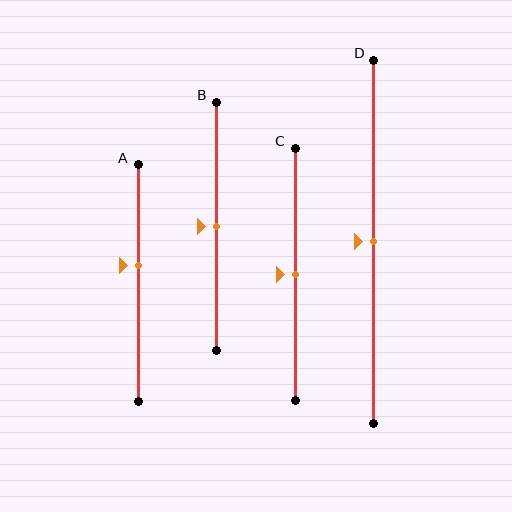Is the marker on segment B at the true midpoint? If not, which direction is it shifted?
Yes, the marker on segment B is at the true midpoint.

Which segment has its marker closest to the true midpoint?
Segment B has its marker closest to the true midpoint.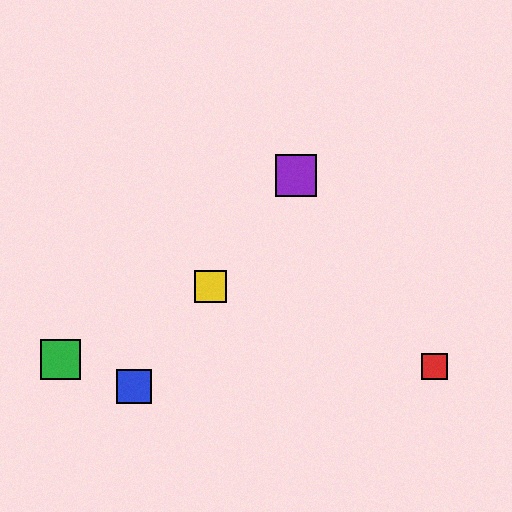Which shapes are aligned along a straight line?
The blue square, the yellow square, the purple square are aligned along a straight line.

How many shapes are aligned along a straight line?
3 shapes (the blue square, the yellow square, the purple square) are aligned along a straight line.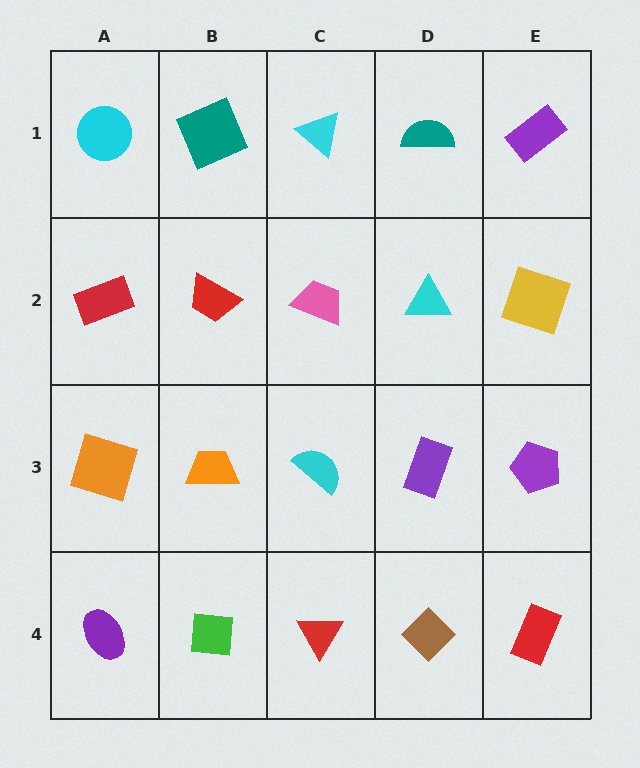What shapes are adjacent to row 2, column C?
A cyan triangle (row 1, column C), a cyan semicircle (row 3, column C), a red trapezoid (row 2, column B), a cyan triangle (row 2, column D).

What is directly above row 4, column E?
A purple pentagon.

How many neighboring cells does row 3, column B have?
4.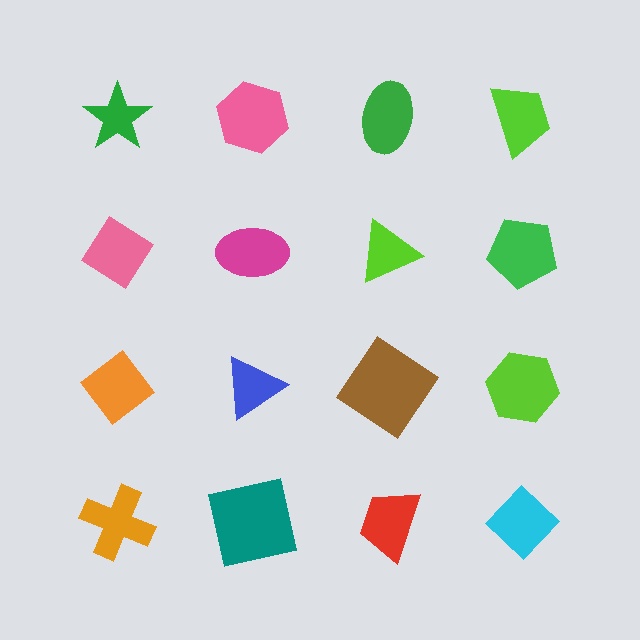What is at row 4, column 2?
A teal square.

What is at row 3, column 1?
An orange diamond.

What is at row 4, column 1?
An orange cross.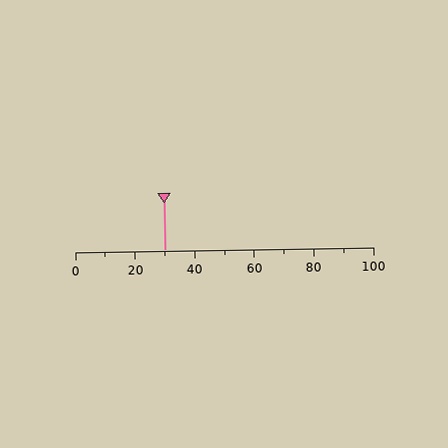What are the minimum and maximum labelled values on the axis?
The axis runs from 0 to 100.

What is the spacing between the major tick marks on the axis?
The major ticks are spaced 20 apart.